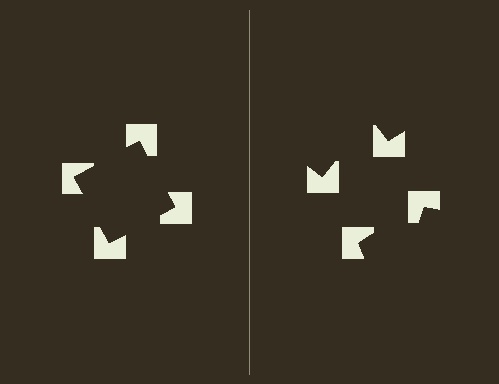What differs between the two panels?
The notched squares are positioned identically on both sides; only the wedge orientations differ. On the left they align to a square; on the right they are misaligned.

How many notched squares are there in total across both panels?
8 — 4 on each side.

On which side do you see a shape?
An illusory square appears on the left side. On the right side the wedge cuts are rotated, so no coherent shape forms.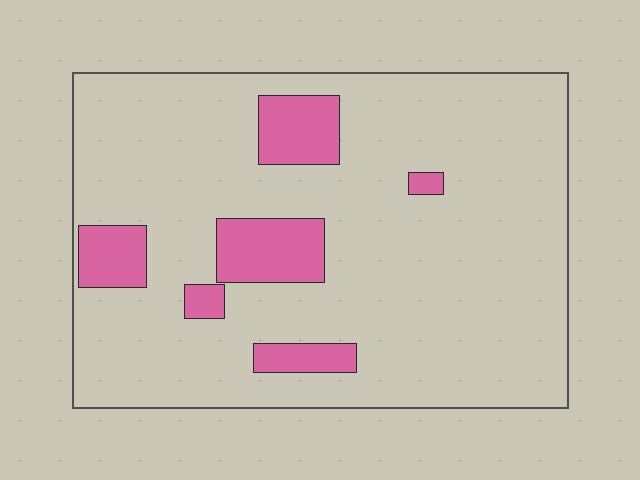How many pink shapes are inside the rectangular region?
6.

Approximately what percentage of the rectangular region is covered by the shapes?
Approximately 15%.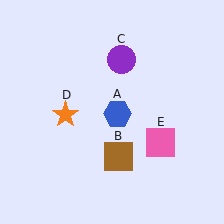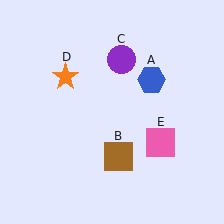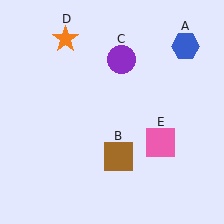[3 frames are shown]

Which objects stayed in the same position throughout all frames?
Brown square (object B) and purple circle (object C) and pink square (object E) remained stationary.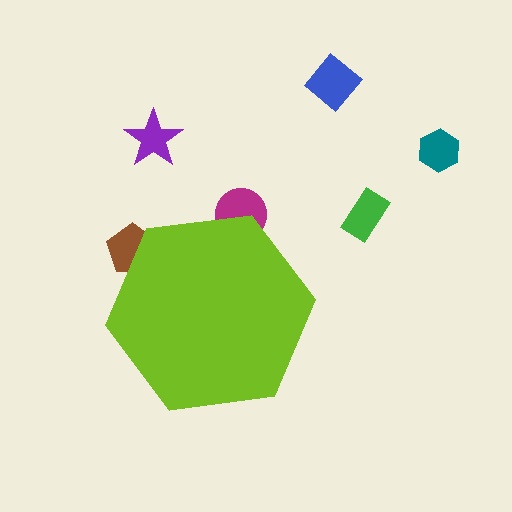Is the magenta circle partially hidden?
Yes, the magenta circle is partially hidden behind the lime hexagon.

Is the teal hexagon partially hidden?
No, the teal hexagon is fully visible.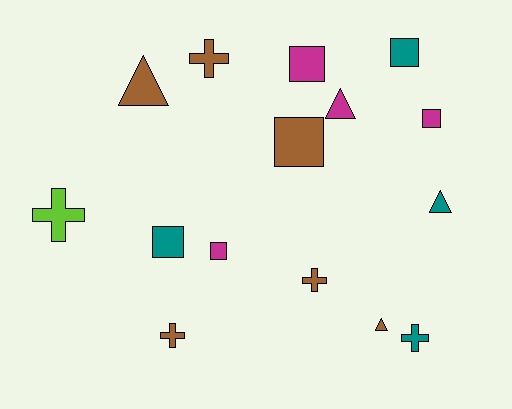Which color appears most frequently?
Brown, with 6 objects.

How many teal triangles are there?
There is 1 teal triangle.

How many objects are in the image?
There are 15 objects.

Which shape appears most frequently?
Square, with 6 objects.